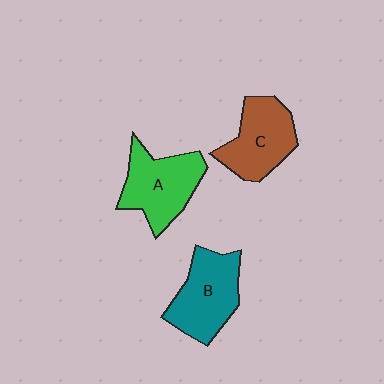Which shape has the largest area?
Shape A (green).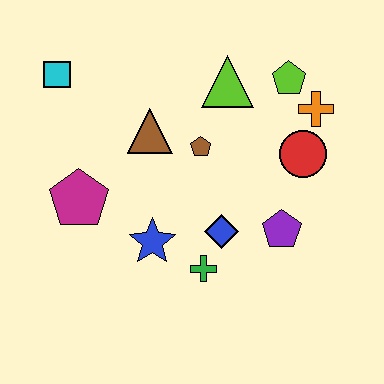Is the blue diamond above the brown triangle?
No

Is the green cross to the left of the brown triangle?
No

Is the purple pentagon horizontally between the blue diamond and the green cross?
No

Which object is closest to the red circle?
The orange cross is closest to the red circle.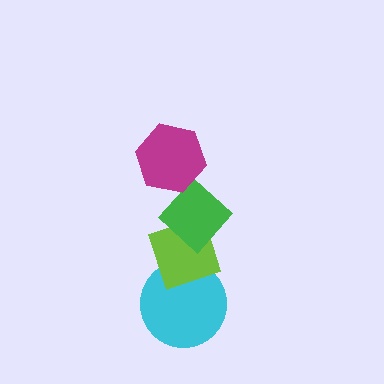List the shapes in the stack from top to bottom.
From top to bottom: the magenta hexagon, the green diamond, the lime diamond, the cyan circle.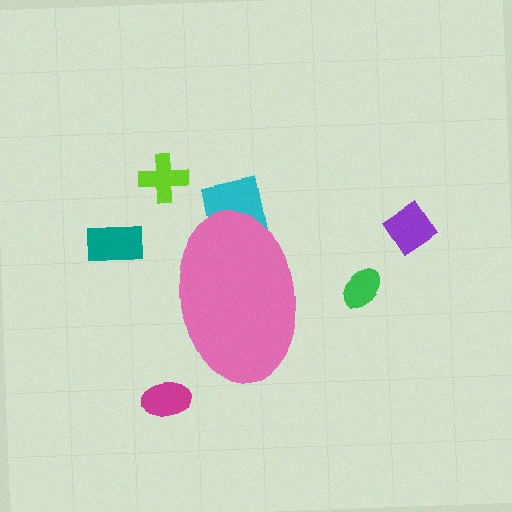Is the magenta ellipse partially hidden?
No, the magenta ellipse is fully visible.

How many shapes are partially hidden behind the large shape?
1 shape is partially hidden.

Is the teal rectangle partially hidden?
No, the teal rectangle is fully visible.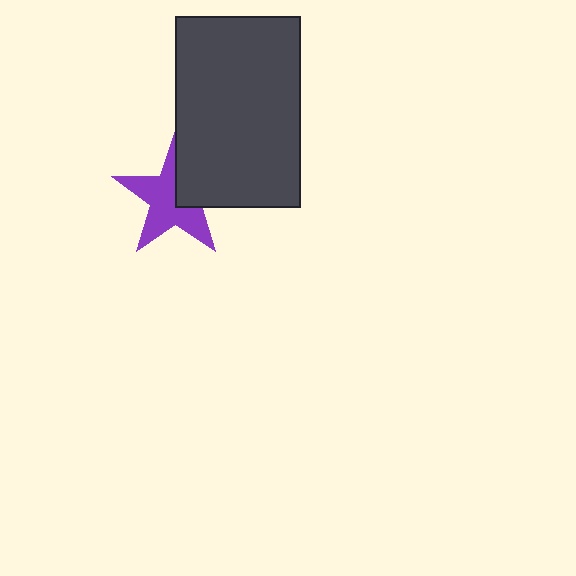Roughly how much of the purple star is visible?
Most of it is visible (roughly 67%).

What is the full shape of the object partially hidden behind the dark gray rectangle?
The partially hidden object is a purple star.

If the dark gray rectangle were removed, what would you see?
You would see the complete purple star.